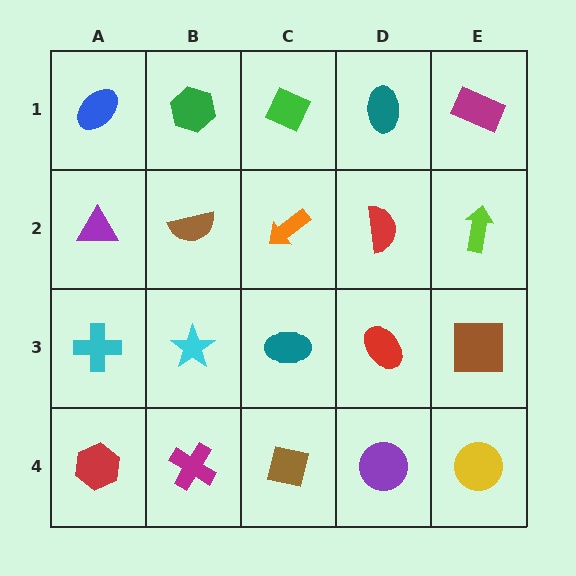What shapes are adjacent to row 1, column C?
An orange arrow (row 2, column C), a green hexagon (row 1, column B), a teal ellipse (row 1, column D).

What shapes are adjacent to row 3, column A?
A purple triangle (row 2, column A), a red hexagon (row 4, column A), a cyan star (row 3, column B).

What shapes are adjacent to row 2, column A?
A blue ellipse (row 1, column A), a cyan cross (row 3, column A), a brown semicircle (row 2, column B).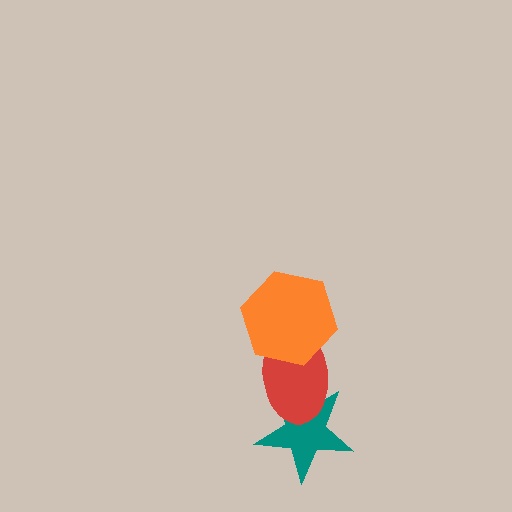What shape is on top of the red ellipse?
The orange hexagon is on top of the red ellipse.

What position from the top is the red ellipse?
The red ellipse is 2nd from the top.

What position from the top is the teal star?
The teal star is 3rd from the top.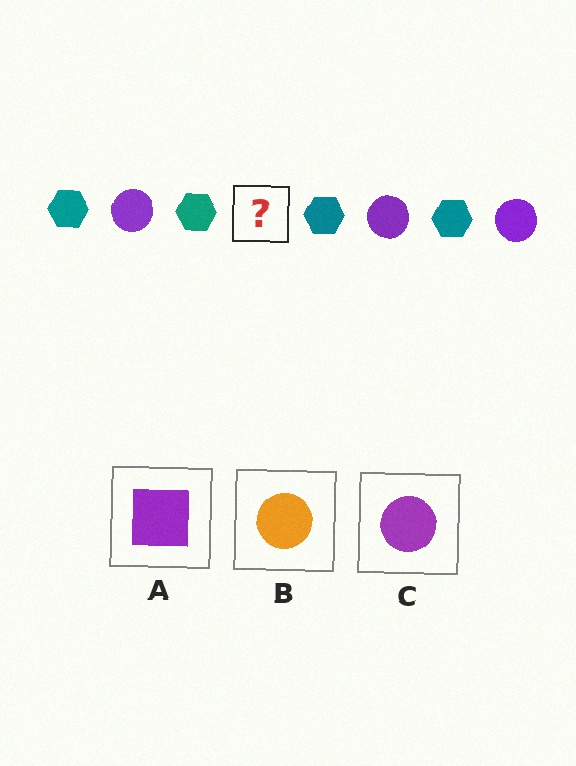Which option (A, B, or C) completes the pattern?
C.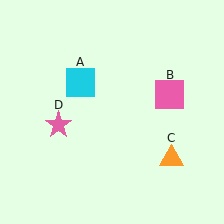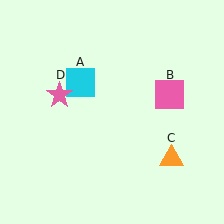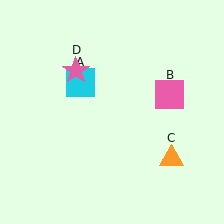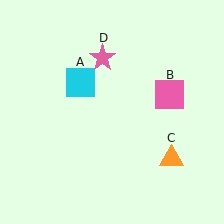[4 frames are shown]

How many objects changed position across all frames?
1 object changed position: pink star (object D).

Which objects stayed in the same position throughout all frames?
Cyan square (object A) and pink square (object B) and orange triangle (object C) remained stationary.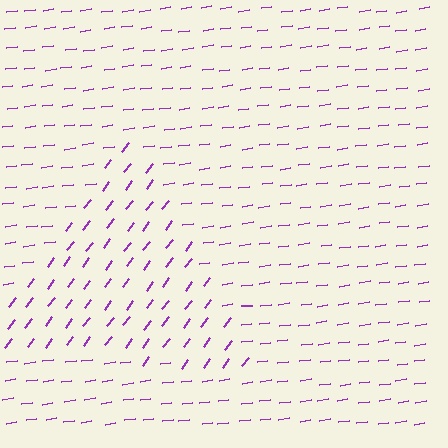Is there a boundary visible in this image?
Yes, there is a texture boundary formed by a change in line orientation.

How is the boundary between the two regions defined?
The boundary is defined purely by a change in line orientation (approximately 45 degrees difference). All lines are the same color and thickness.